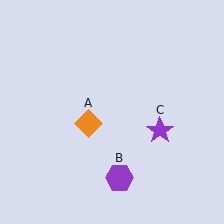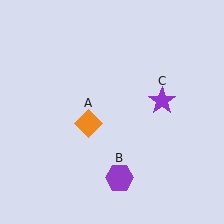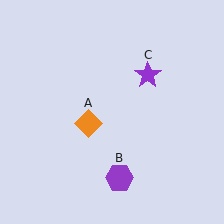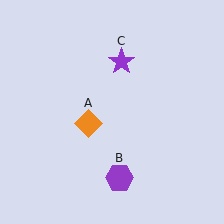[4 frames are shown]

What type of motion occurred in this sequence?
The purple star (object C) rotated counterclockwise around the center of the scene.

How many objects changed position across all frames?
1 object changed position: purple star (object C).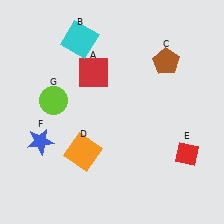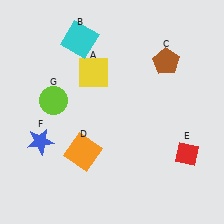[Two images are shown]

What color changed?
The square (A) changed from red in Image 1 to yellow in Image 2.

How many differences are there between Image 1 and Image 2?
There is 1 difference between the two images.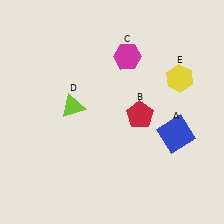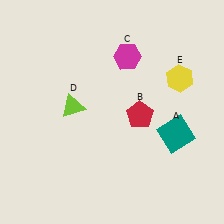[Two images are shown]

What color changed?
The square (A) changed from blue in Image 1 to teal in Image 2.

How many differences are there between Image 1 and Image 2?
There is 1 difference between the two images.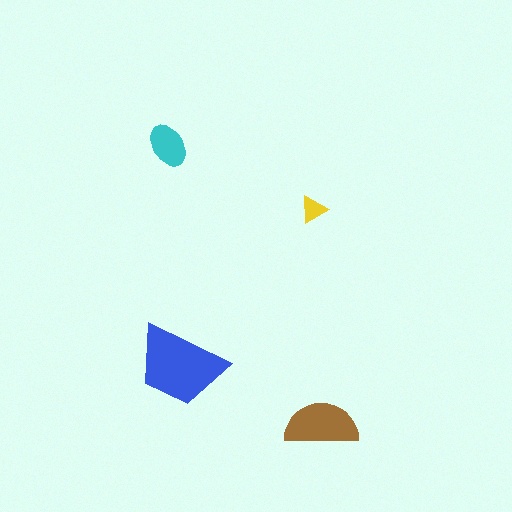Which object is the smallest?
The yellow triangle.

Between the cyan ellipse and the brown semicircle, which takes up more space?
The brown semicircle.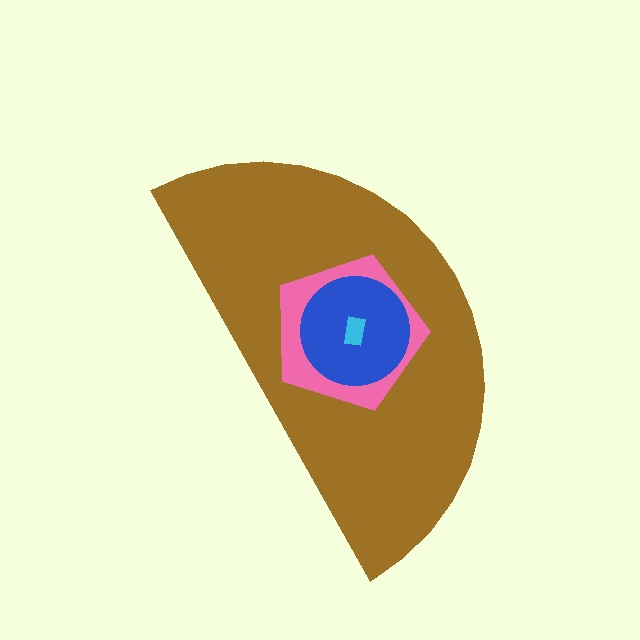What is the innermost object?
The cyan rectangle.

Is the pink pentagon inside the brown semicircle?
Yes.